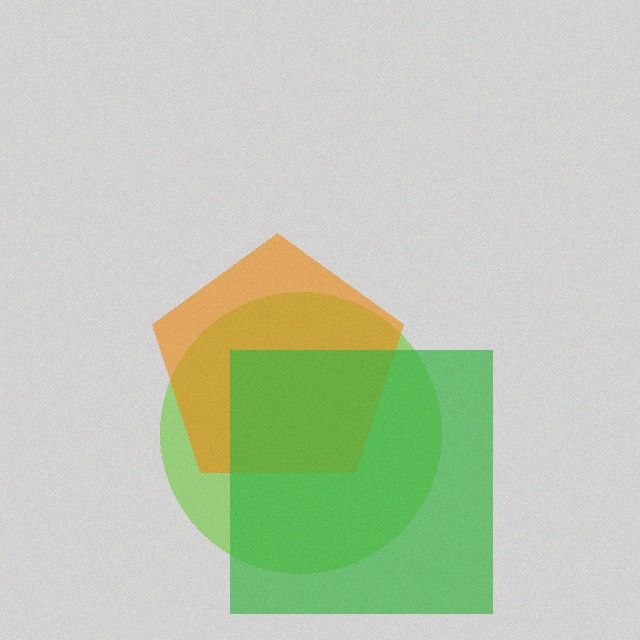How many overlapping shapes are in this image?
There are 3 overlapping shapes in the image.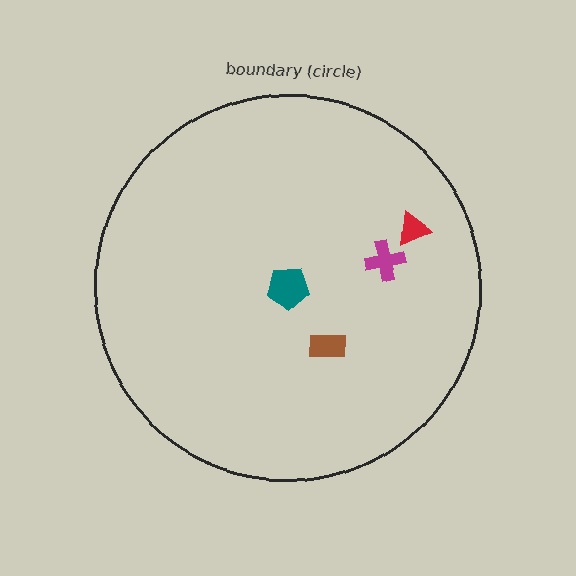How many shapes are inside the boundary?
4 inside, 0 outside.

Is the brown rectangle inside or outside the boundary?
Inside.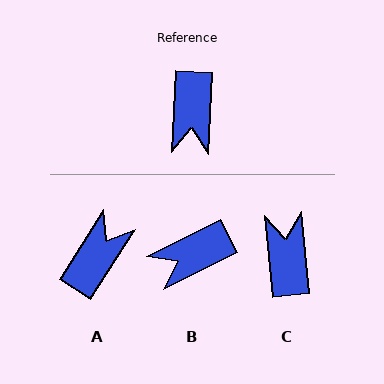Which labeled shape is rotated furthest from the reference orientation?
C, about 172 degrees away.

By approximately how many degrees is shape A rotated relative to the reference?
Approximately 150 degrees counter-clockwise.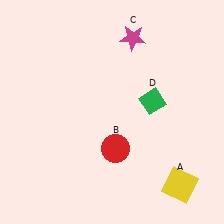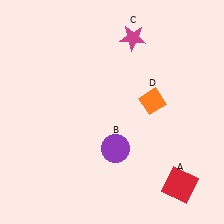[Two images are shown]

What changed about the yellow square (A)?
In Image 1, A is yellow. In Image 2, it changed to red.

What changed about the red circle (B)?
In Image 1, B is red. In Image 2, it changed to purple.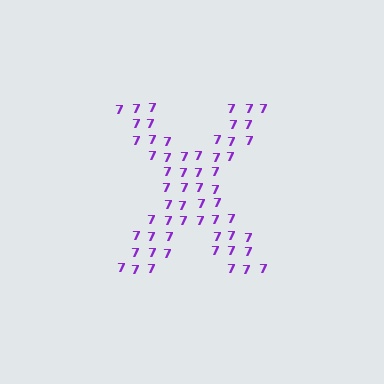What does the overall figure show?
The overall figure shows the letter X.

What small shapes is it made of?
It is made of small digit 7's.